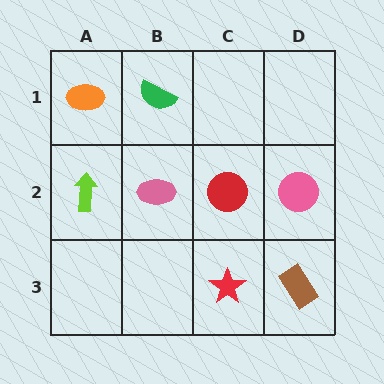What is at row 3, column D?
A brown rectangle.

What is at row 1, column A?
An orange ellipse.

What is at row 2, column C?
A red circle.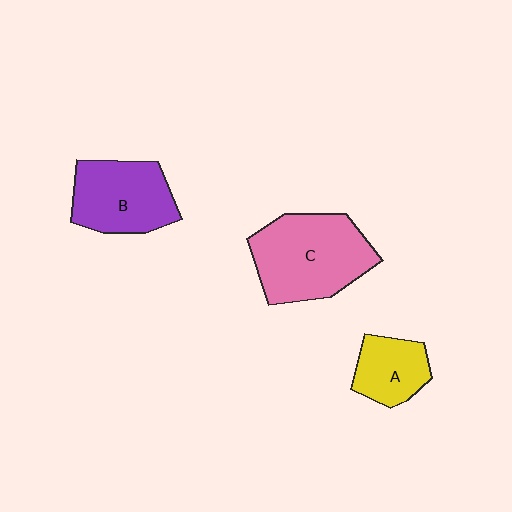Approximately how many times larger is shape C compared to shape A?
Approximately 2.0 times.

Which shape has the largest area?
Shape C (pink).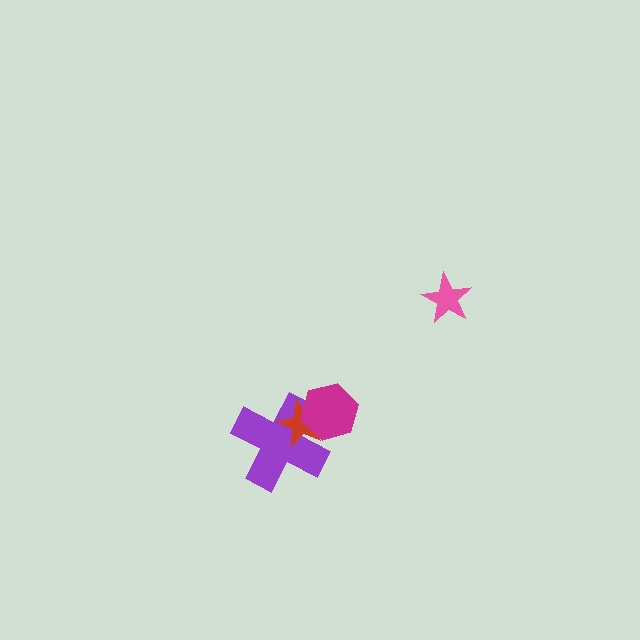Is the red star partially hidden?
Yes, it is partially covered by another shape.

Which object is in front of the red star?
The magenta hexagon is in front of the red star.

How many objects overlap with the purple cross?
2 objects overlap with the purple cross.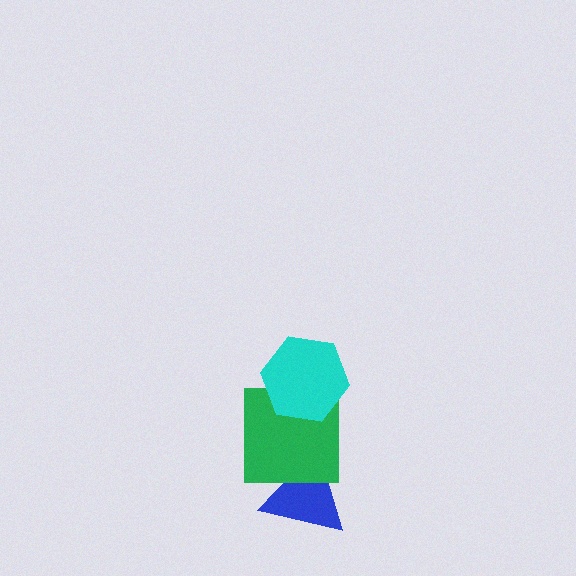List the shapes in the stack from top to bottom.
From top to bottom: the cyan hexagon, the green square, the blue triangle.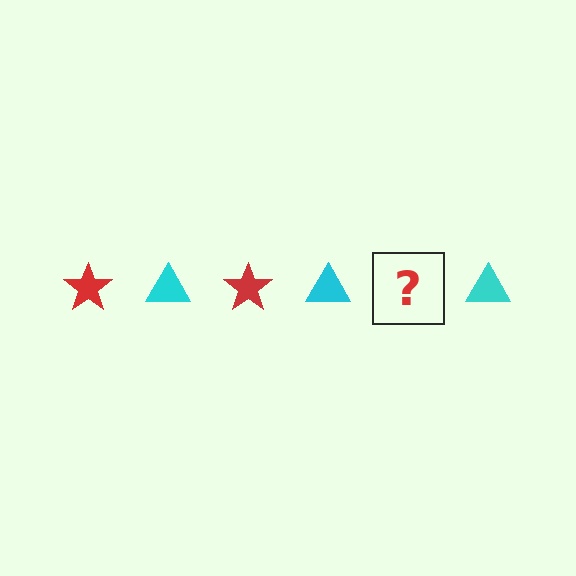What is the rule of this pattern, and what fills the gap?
The rule is that the pattern alternates between red star and cyan triangle. The gap should be filled with a red star.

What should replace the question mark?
The question mark should be replaced with a red star.